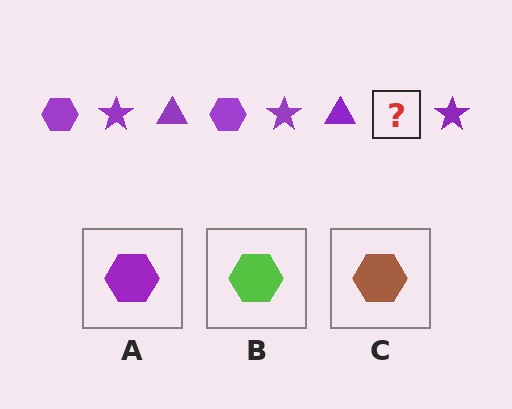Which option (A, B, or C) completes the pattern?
A.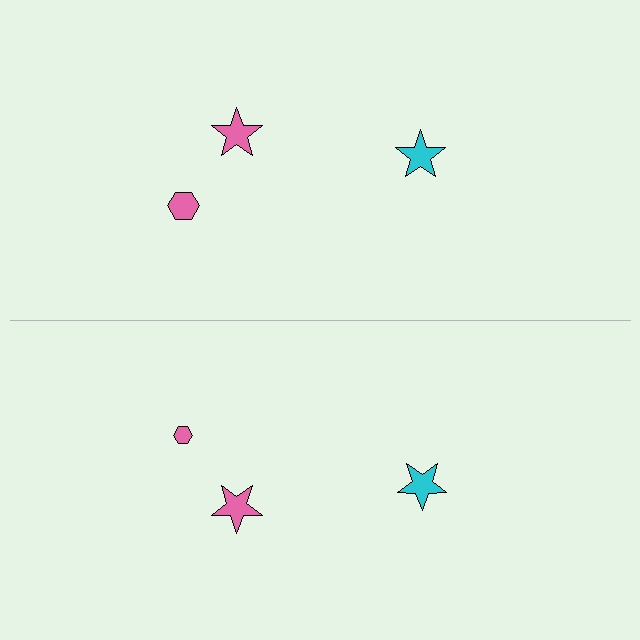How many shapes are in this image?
There are 6 shapes in this image.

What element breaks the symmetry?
The pink hexagon on the bottom side has a different size than its mirror counterpart.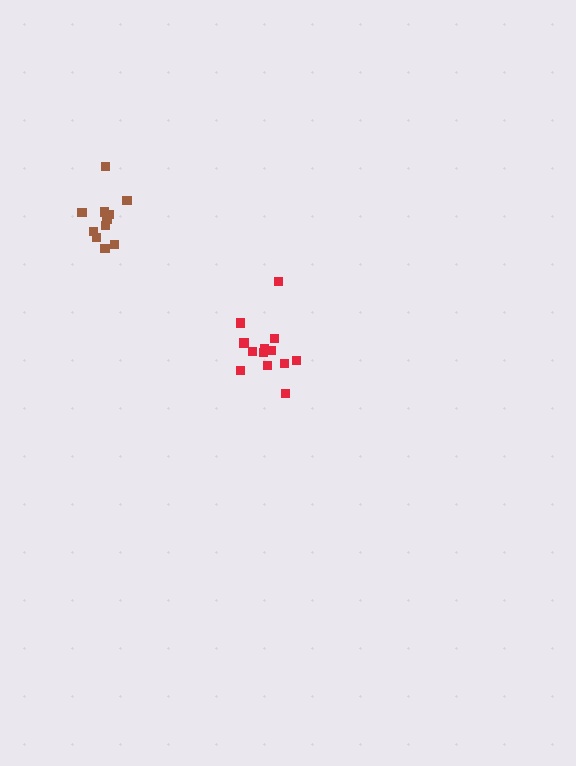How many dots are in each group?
Group 1: 12 dots, Group 2: 13 dots (25 total).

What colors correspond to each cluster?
The clusters are colored: brown, red.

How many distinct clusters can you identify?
There are 2 distinct clusters.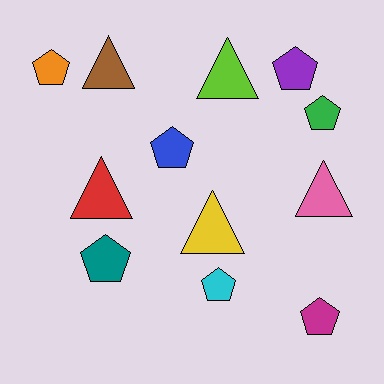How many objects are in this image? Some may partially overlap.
There are 12 objects.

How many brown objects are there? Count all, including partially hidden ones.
There is 1 brown object.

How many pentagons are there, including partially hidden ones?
There are 7 pentagons.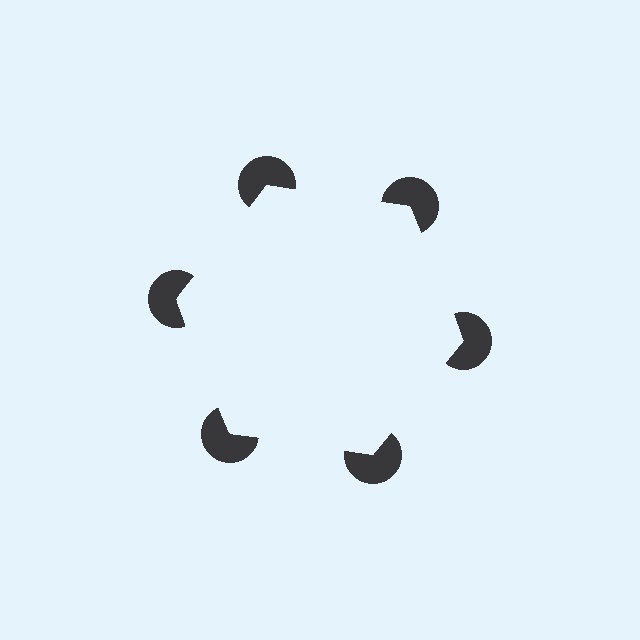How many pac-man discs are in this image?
There are 6 — one at each vertex of the illusory hexagon.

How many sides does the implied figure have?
6 sides.